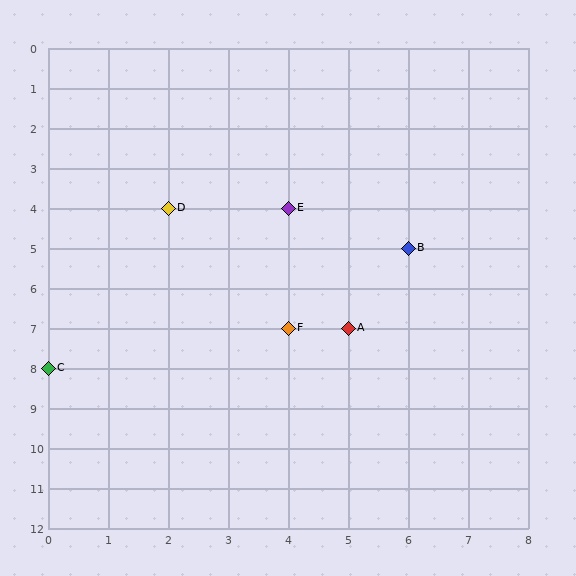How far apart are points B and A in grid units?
Points B and A are 1 column and 2 rows apart (about 2.2 grid units diagonally).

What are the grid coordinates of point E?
Point E is at grid coordinates (4, 4).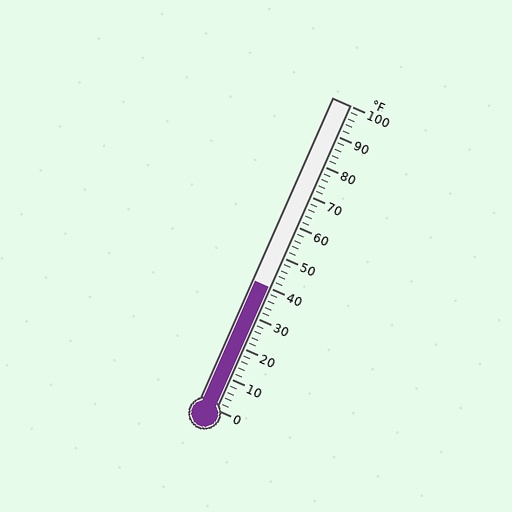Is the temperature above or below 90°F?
The temperature is below 90°F.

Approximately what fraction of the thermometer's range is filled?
The thermometer is filled to approximately 40% of its range.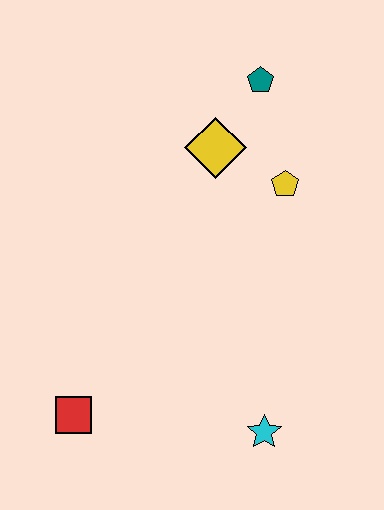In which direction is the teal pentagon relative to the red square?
The teal pentagon is above the red square.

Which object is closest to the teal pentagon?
The yellow diamond is closest to the teal pentagon.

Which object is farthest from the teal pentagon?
The red square is farthest from the teal pentagon.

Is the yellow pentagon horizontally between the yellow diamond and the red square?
No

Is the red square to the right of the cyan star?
No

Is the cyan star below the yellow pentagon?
Yes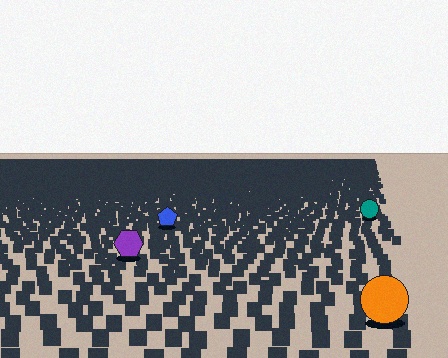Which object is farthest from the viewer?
The teal circle is farthest from the viewer. It appears smaller and the ground texture around it is denser.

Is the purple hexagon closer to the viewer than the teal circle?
Yes. The purple hexagon is closer — you can tell from the texture gradient: the ground texture is coarser near it.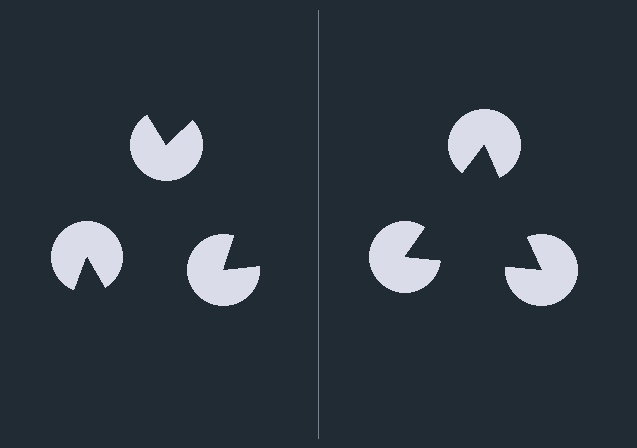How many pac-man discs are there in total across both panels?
6 — 3 on each side.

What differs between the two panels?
The pac-man discs are positioned identically on both sides; only the wedge orientations differ. On the right they align to a triangle; on the left they are misaligned.